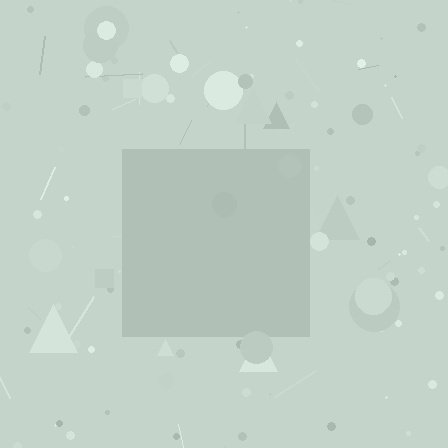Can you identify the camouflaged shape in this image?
The camouflaged shape is a square.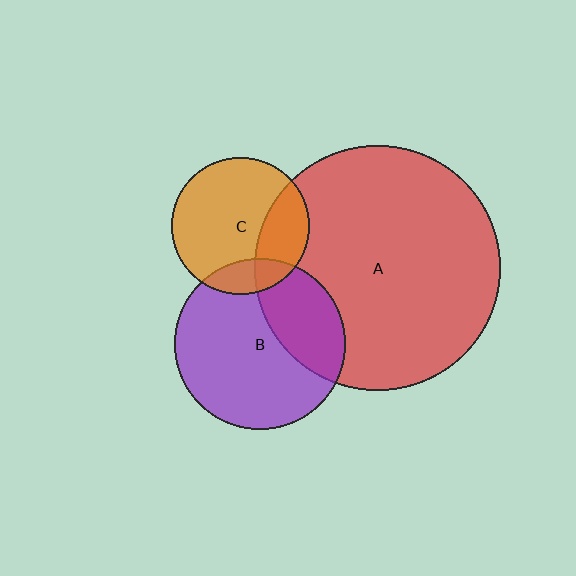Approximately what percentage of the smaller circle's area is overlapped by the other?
Approximately 30%.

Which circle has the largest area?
Circle A (red).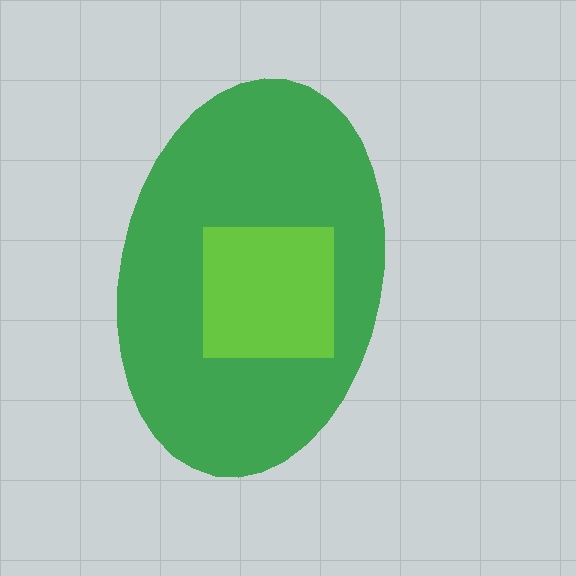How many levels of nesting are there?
2.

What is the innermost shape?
The lime square.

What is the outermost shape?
The green ellipse.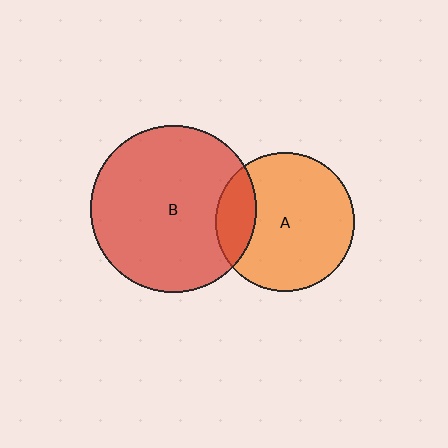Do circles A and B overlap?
Yes.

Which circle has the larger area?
Circle B (red).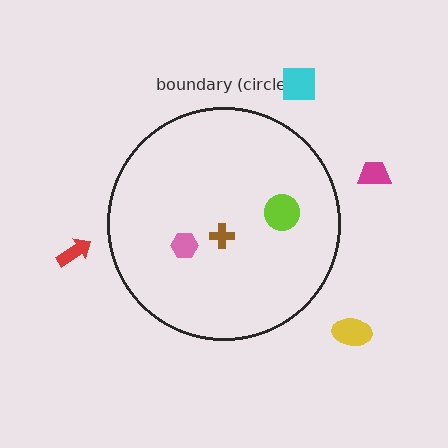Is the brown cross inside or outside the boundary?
Inside.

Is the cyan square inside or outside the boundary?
Outside.